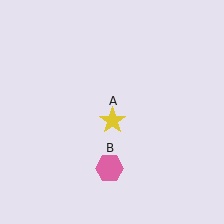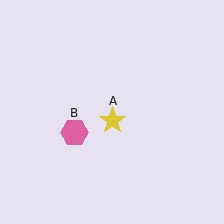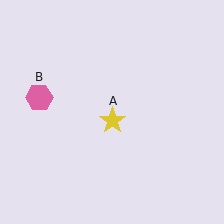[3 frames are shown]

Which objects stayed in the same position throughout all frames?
Yellow star (object A) remained stationary.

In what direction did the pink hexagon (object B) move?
The pink hexagon (object B) moved up and to the left.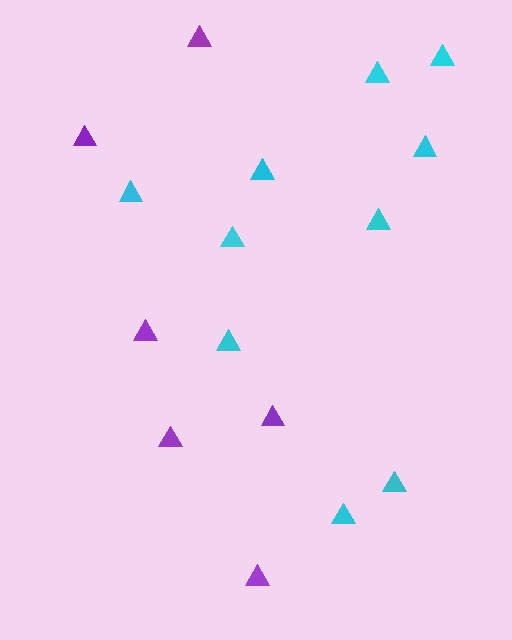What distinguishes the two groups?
There are 2 groups: one group of cyan triangles (10) and one group of purple triangles (6).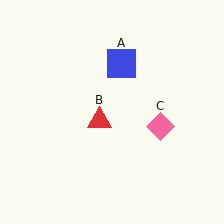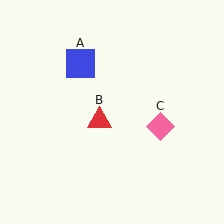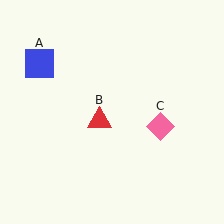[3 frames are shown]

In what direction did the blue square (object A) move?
The blue square (object A) moved left.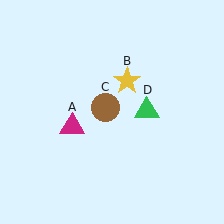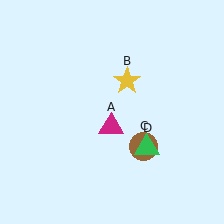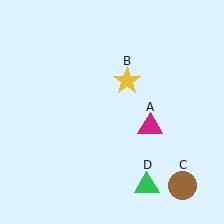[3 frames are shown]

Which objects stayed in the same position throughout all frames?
Yellow star (object B) remained stationary.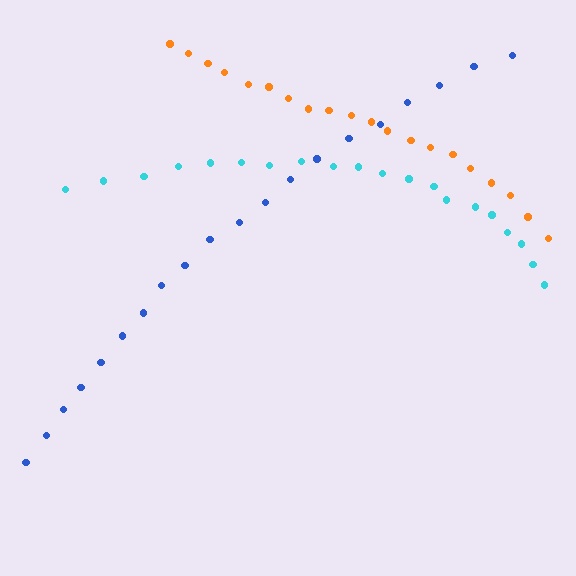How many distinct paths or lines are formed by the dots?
There are 3 distinct paths.